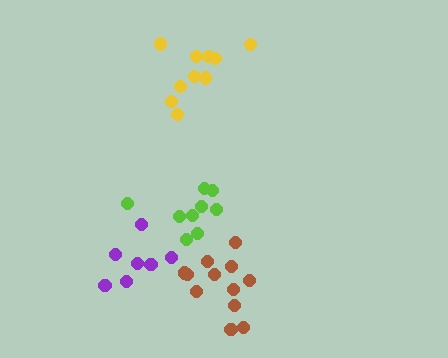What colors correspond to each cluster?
The clusters are colored: yellow, purple, lime, brown.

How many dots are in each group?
Group 1: 10 dots, Group 2: 7 dots, Group 3: 9 dots, Group 4: 12 dots (38 total).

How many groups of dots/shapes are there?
There are 4 groups.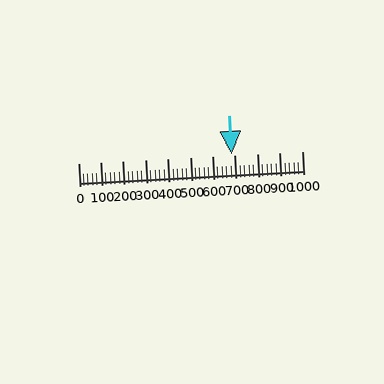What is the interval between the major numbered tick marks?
The major tick marks are spaced 100 units apart.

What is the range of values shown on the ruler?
The ruler shows values from 0 to 1000.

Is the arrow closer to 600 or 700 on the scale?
The arrow is closer to 700.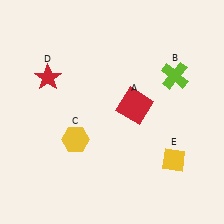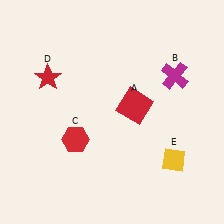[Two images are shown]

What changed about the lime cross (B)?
In Image 1, B is lime. In Image 2, it changed to magenta.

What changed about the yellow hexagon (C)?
In Image 1, C is yellow. In Image 2, it changed to red.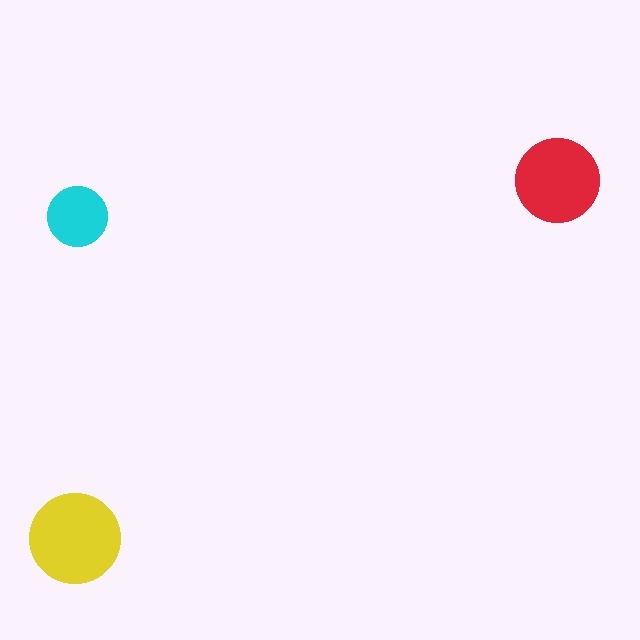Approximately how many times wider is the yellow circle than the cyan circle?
About 1.5 times wider.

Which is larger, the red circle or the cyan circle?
The red one.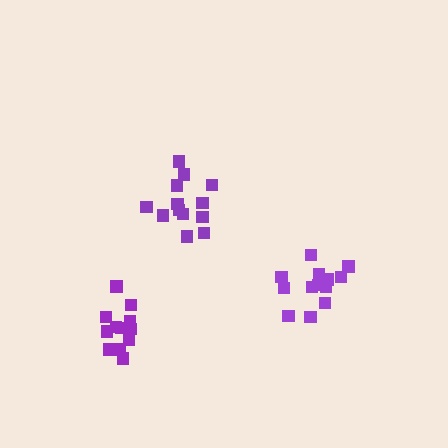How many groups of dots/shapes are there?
There are 3 groups.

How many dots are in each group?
Group 1: 13 dots, Group 2: 12 dots, Group 3: 13 dots (38 total).